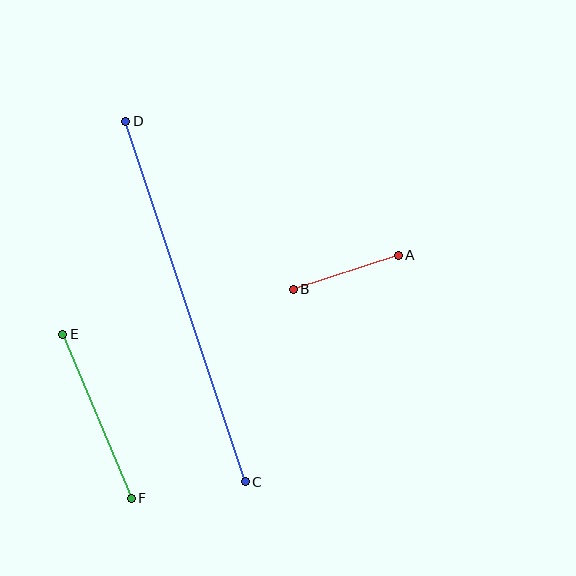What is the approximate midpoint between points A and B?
The midpoint is at approximately (346, 272) pixels.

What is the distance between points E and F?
The distance is approximately 178 pixels.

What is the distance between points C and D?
The distance is approximately 380 pixels.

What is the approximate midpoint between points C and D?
The midpoint is at approximately (185, 301) pixels.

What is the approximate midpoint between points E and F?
The midpoint is at approximately (97, 416) pixels.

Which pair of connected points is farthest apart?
Points C and D are farthest apart.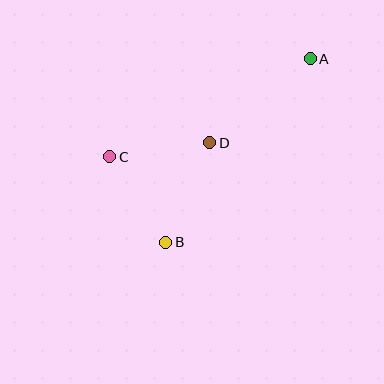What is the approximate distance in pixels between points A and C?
The distance between A and C is approximately 223 pixels.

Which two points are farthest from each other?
Points A and B are farthest from each other.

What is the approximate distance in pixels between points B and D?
The distance between B and D is approximately 109 pixels.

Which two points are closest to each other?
Points C and D are closest to each other.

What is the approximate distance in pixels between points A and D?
The distance between A and D is approximately 131 pixels.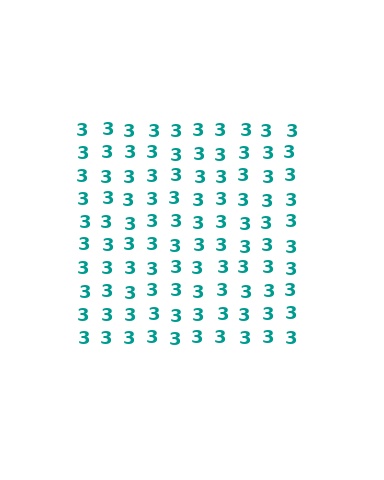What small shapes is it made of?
It is made of small digit 3's.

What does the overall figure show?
The overall figure shows a square.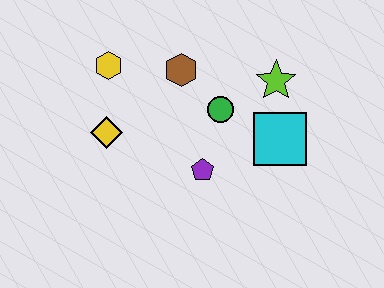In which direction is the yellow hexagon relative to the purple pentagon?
The yellow hexagon is above the purple pentagon.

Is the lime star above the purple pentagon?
Yes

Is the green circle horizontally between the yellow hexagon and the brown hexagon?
No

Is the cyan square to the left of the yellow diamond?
No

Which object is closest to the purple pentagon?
The green circle is closest to the purple pentagon.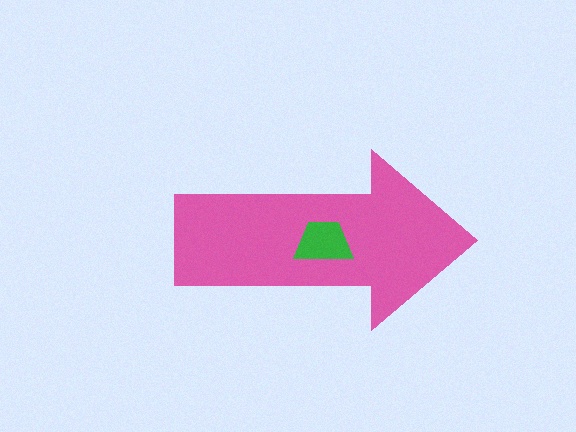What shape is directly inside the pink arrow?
The green trapezoid.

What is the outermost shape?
The pink arrow.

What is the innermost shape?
The green trapezoid.